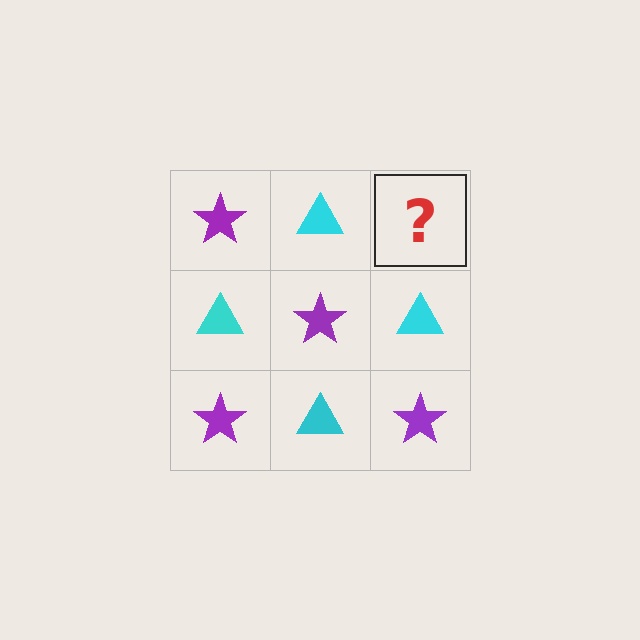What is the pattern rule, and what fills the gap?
The rule is that it alternates purple star and cyan triangle in a checkerboard pattern. The gap should be filled with a purple star.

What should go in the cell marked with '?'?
The missing cell should contain a purple star.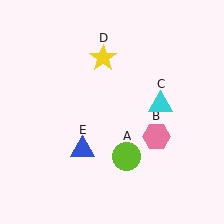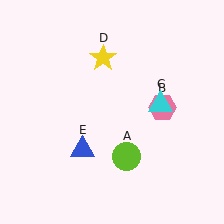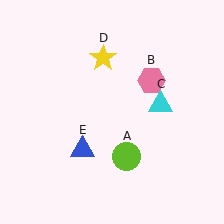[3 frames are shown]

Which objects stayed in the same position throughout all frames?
Lime circle (object A) and cyan triangle (object C) and yellow star (object D) and blue triangle (object E) remained stationary.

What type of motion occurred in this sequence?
The pink hexagon (object B) rotated counterclockwise around the center of the scene.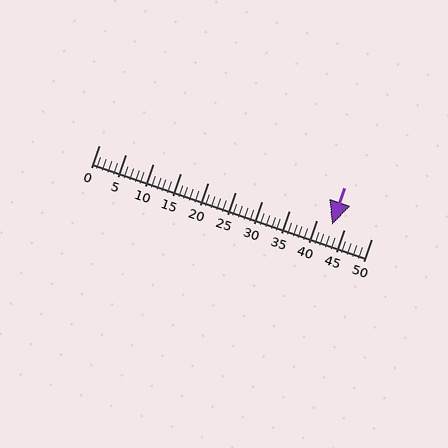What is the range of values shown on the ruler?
The ruler shows values from 0 to 50.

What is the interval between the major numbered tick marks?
The major tick marks are spaced 5 units apart.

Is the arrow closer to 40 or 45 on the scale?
The arrow is closer to 45.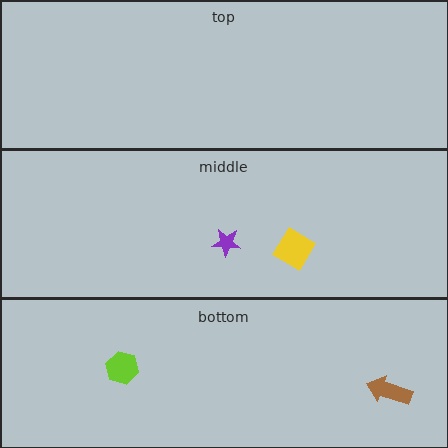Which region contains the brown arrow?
The bottom region.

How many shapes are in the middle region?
2.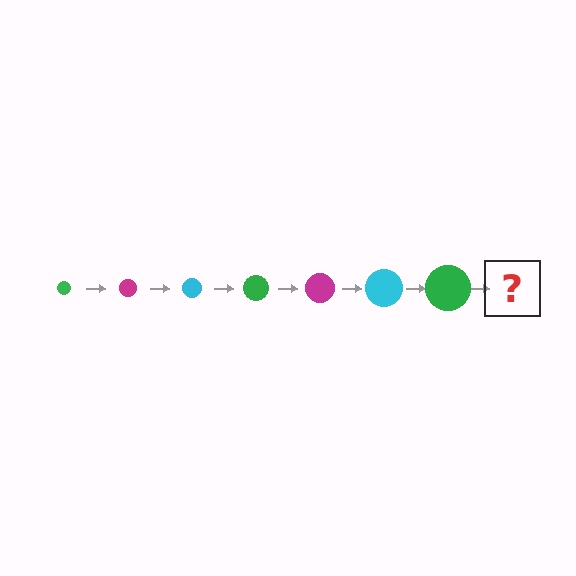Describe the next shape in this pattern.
It should be a magenta circle, larger than the previous one.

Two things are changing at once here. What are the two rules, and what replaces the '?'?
The two rules are that the circle grows larger each step and the color cycles through green, magenta, and cyan. The '?' should be a magenta circle, larger than the previous one.